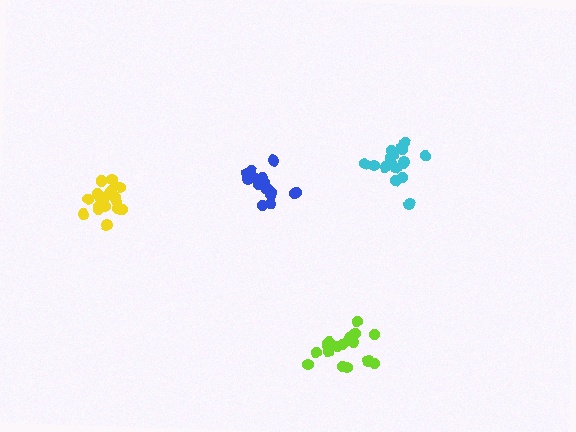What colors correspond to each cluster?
The clusters are colored: yellow, cyan, blue, lime.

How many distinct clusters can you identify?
There are 4 distinct clusters.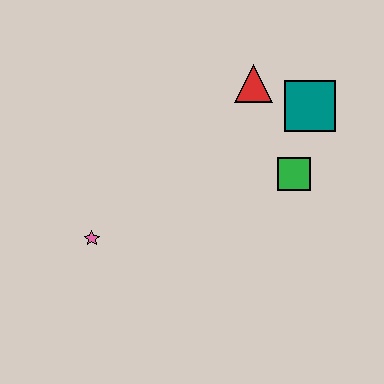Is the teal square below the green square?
No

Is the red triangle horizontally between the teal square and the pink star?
Yes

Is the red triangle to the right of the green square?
No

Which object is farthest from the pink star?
The teal square is farthest from the pink star.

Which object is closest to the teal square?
The red triangle is closest to the teal square.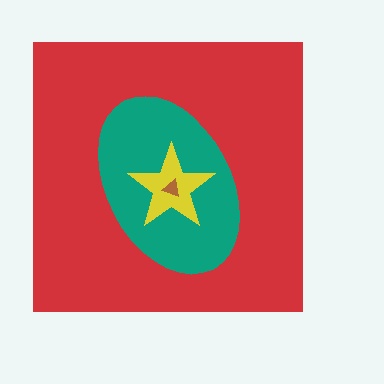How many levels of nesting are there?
4.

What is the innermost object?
The brown triangle.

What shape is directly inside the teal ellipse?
The yellow star.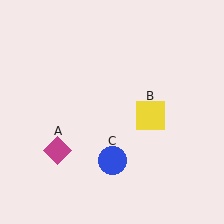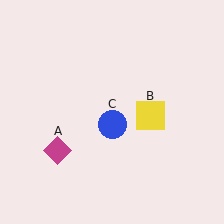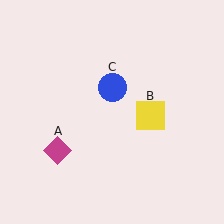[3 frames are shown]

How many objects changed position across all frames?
1 object changed position: blue circle (object C).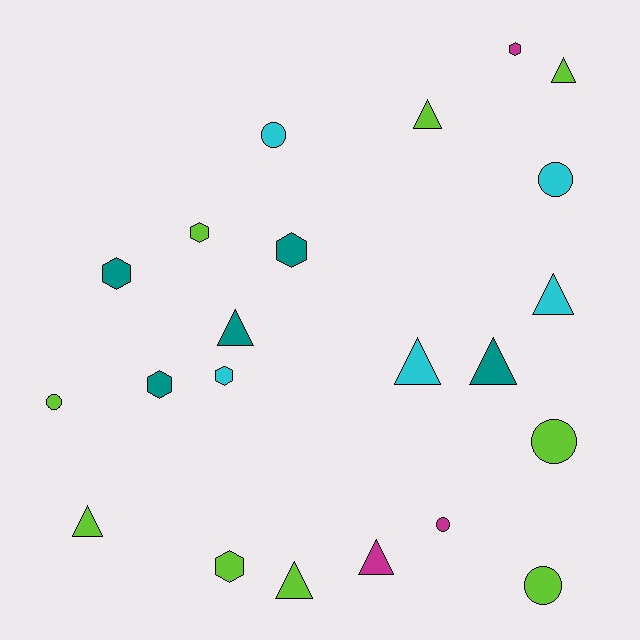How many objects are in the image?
There are 22 objects.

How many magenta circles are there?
There is 1 magenta circle.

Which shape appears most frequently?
Triangle, with 9 objects.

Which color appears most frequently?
Lime, with 9 objects.